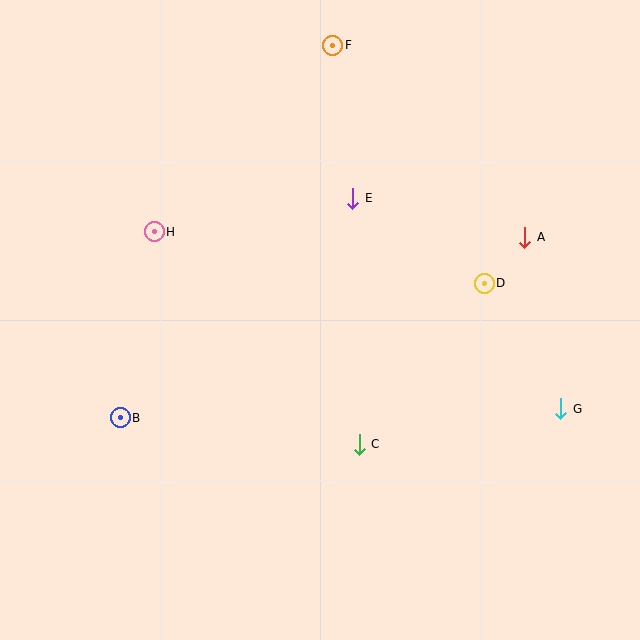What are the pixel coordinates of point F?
Point F is at (333, 45).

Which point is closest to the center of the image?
Point E at (353, 198) is closest to the center.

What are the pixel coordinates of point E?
Point E is at (353, 198).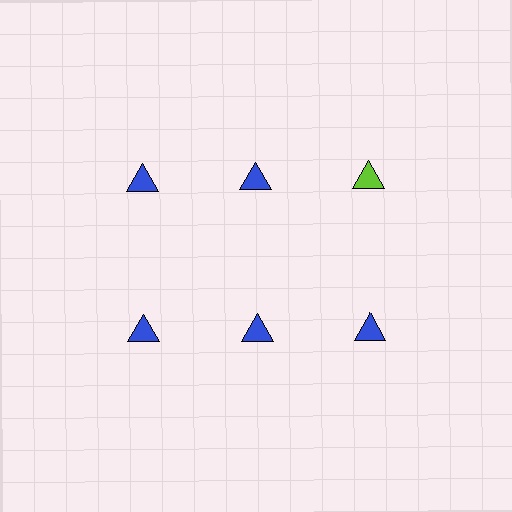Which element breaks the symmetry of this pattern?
The lime triangle in the top row, center column breaks the symmetry. All other shapes are blue triangles.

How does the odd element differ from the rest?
It has a different color: lime instead of blue.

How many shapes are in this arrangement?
There are 6 shapes arranged in a grid pattern.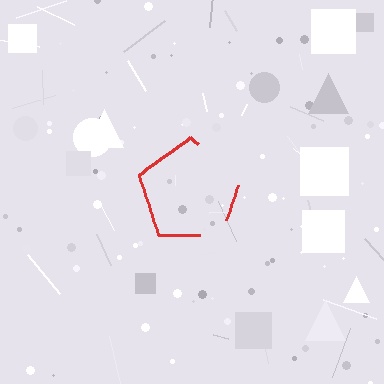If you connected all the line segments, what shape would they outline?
They would outline a pentagon.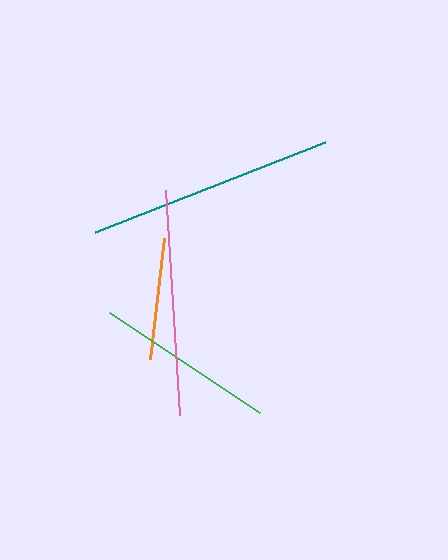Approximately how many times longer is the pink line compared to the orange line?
The pink line is approximately 1.9 times the length of the orange line.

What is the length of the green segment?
The green segment is approximately 180 pixels long.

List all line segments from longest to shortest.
From longest to shortest: teal, pink, green, orange.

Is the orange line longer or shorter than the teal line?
The teal line is longer than the orange line.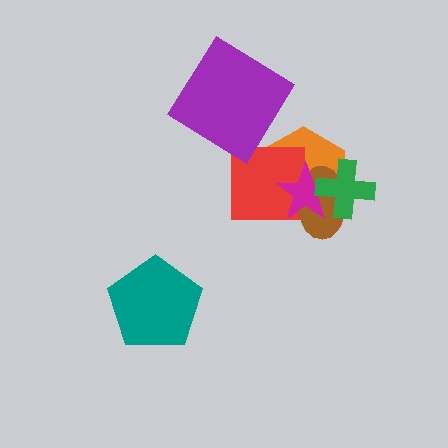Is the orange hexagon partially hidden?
Yes, it is partially covered by another shape.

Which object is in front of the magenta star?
The green cross is in front of the magenta star.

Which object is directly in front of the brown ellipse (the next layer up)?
The magenta star is directly in front of the brown ellipse.